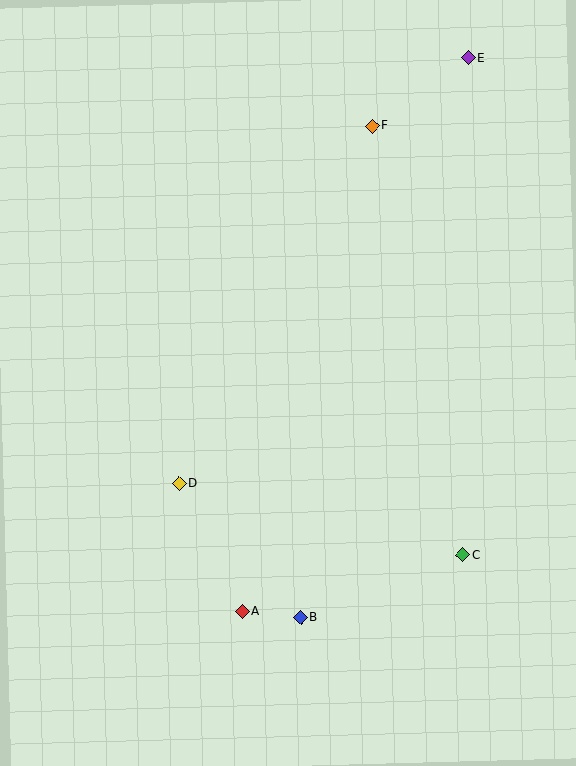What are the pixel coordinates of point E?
Point E is at (468, 58).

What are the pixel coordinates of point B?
Point B is at (300, 617).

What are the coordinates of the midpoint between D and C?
The midpoint between D and C is at (321, 519).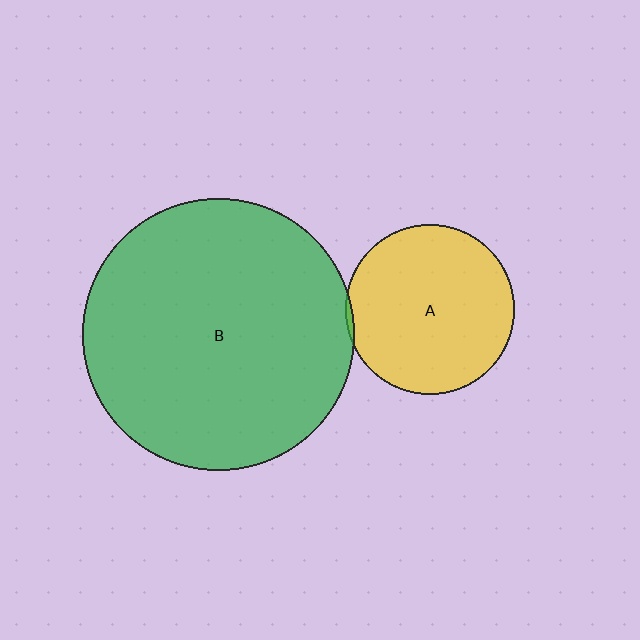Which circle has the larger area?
Circle B (green).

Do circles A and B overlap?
Yes.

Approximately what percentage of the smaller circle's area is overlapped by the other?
Approximately 5%.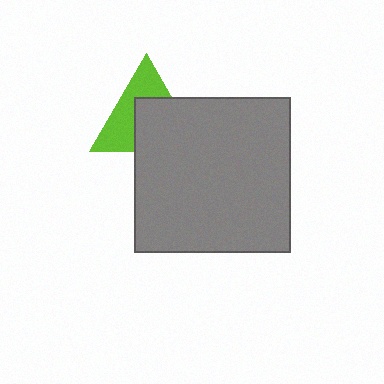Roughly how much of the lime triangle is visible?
About half of it is visible (roughly 48%).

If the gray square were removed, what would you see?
You would see the complete lime triangle.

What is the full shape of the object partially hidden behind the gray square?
The partially hidden object is a lime triangle.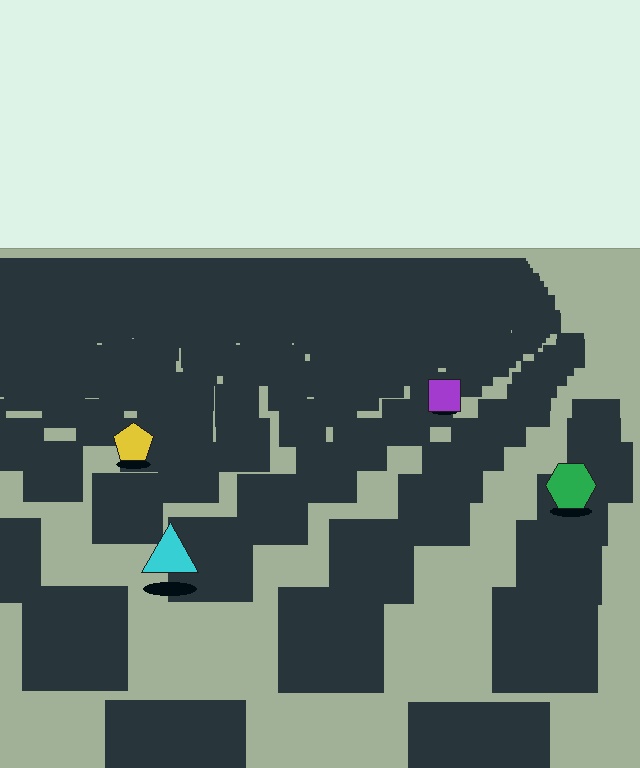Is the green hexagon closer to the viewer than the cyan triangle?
No. The cyan triangle is closer — you can tell from the texture gradient: the ground texture is coarser near it.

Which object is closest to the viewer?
The cyan triangle is closest. The texture marks near it are larger and more spread out.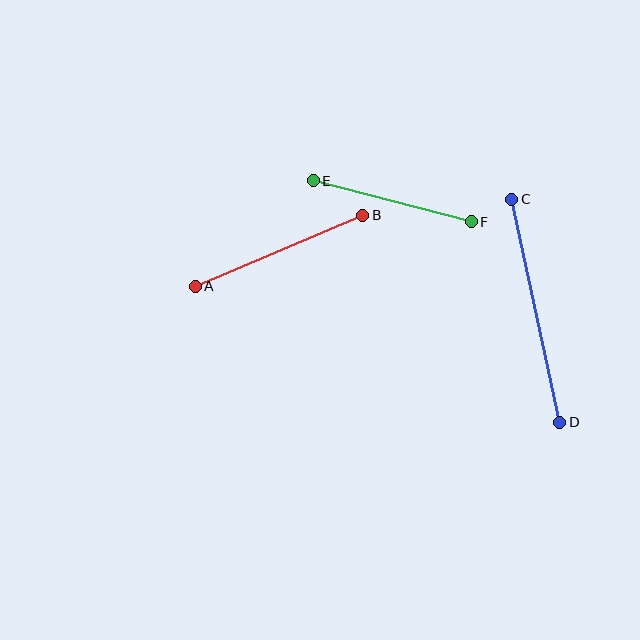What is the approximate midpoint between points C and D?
The midpoint is at approximately (536, 311) pixels.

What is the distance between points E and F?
The distance is approximately 163 pixels.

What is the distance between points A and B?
The distance is approximately 182 pixels.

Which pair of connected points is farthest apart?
Points C and D are farthest apart.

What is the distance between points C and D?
The distance is approximately 228 pixels.